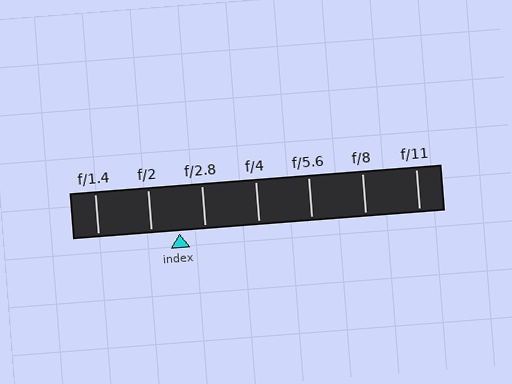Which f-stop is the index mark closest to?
The index mark is closest to f/2.8.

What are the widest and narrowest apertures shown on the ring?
The widest aperture shown is f/1.4 and the narrowest is f/11.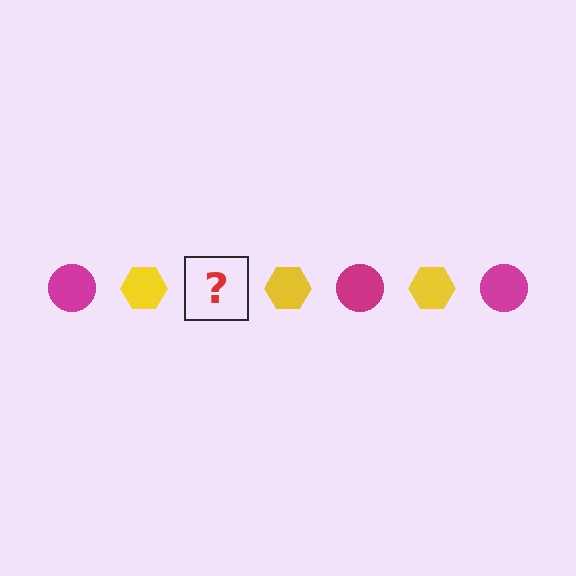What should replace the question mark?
The question mark should be replaced with a magenta circle.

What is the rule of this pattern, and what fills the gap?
The rule is that the pattern alternates between magenta circle and yellow hexagon. The gap should be filled with a magenta circle.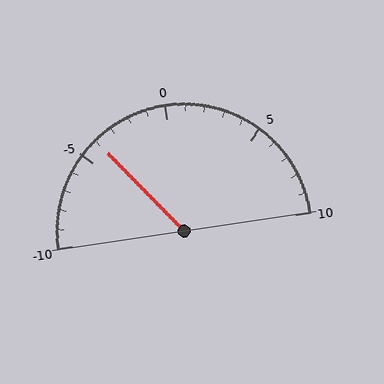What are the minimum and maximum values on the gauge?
The gauge ranges from -10 to 10.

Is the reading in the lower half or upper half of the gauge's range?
The reading is in the lower half of the range (-10 to 10).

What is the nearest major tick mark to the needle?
The nearest major tick mark is -5.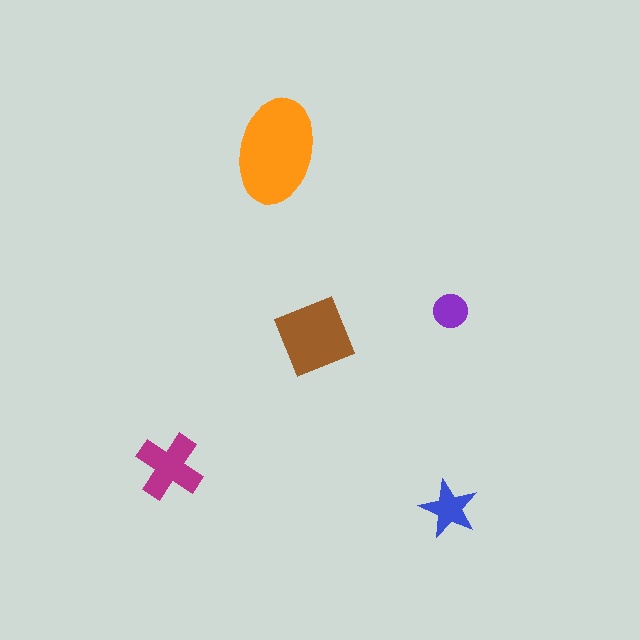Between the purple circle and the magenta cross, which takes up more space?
The magenta cross.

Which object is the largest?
The orange ellipse.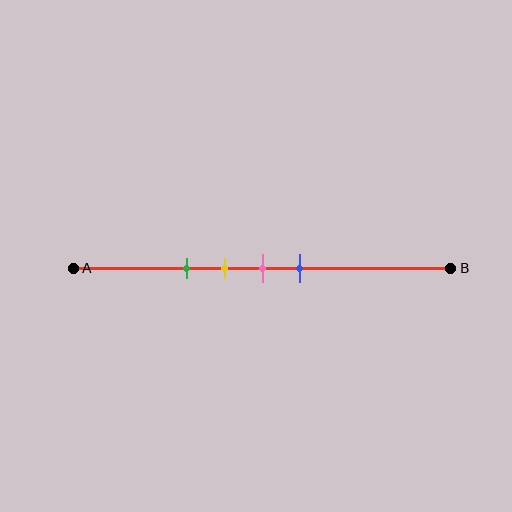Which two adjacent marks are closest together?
The yellow and pink marks are the closest adjacent pair.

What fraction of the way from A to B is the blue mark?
The blue mark is approximately 60% (0.6) of the way from A to B.